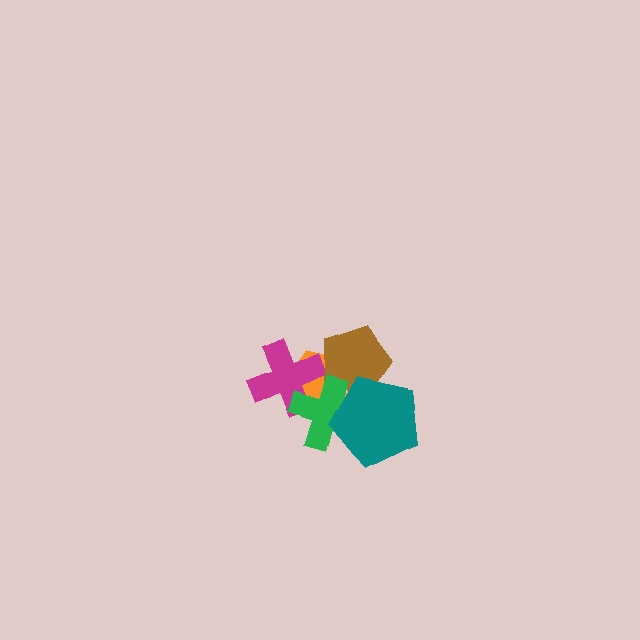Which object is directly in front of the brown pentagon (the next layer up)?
The green cross is directly in front of the brown pentagon.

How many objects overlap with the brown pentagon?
3 objects overlap with the brown pentagon.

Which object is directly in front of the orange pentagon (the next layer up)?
The magenta cross is directly in front of the orange pentagon.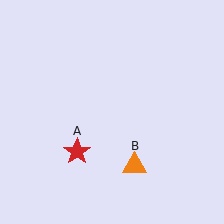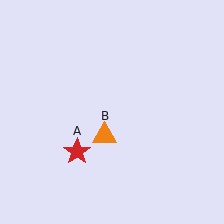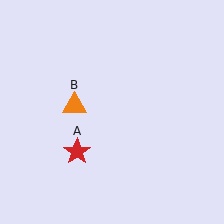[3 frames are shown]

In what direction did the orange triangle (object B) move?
The orange triangle (object B) moved up and to the left.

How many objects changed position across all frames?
1 object changed position: orange triangle (object B).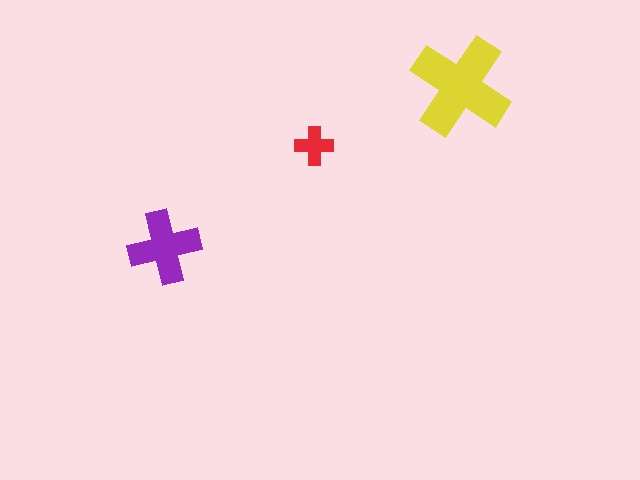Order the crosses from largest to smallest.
the yellow one, the purple one, the red one.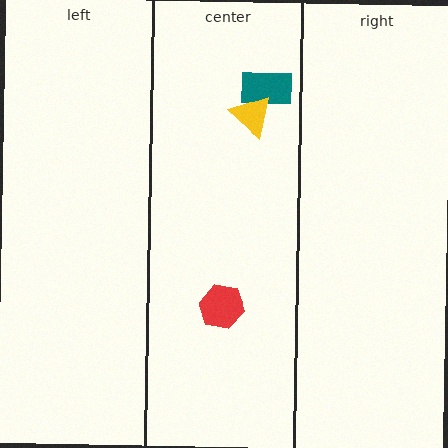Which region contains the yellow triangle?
The center region.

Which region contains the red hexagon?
The center region.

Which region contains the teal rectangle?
The center region.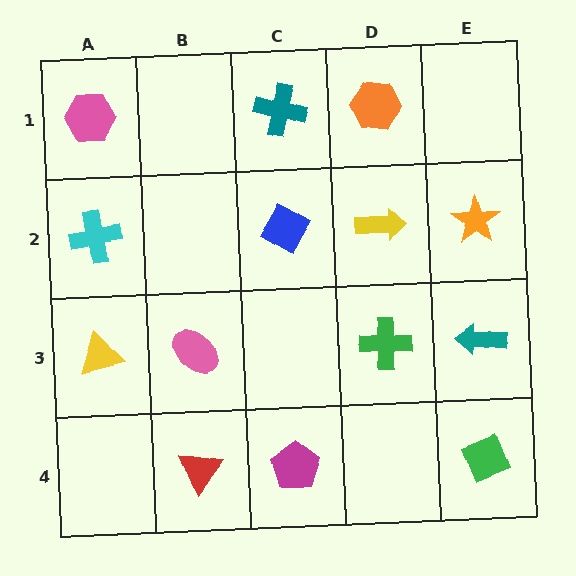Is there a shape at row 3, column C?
No, that cell is empty.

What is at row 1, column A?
A pink hexagon.